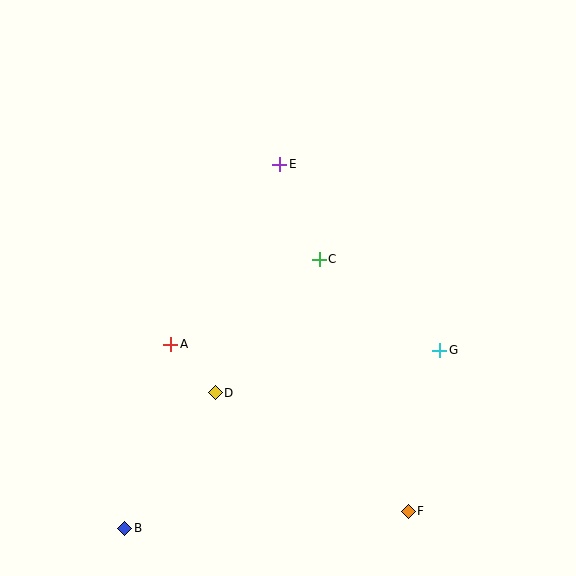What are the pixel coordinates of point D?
Point D is at (215, 393).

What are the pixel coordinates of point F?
Point F is at (408, 511).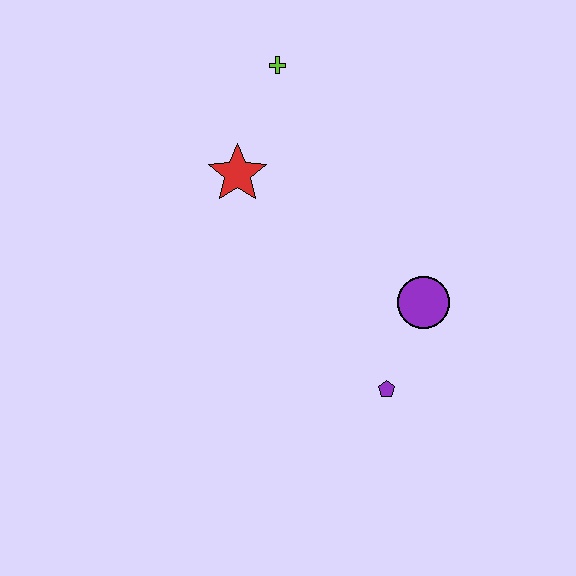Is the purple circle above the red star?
No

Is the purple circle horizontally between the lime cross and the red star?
No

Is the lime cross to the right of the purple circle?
No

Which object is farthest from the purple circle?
The lime cross is farthest from the purple circle.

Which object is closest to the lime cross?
The red star is closest to the lime cross.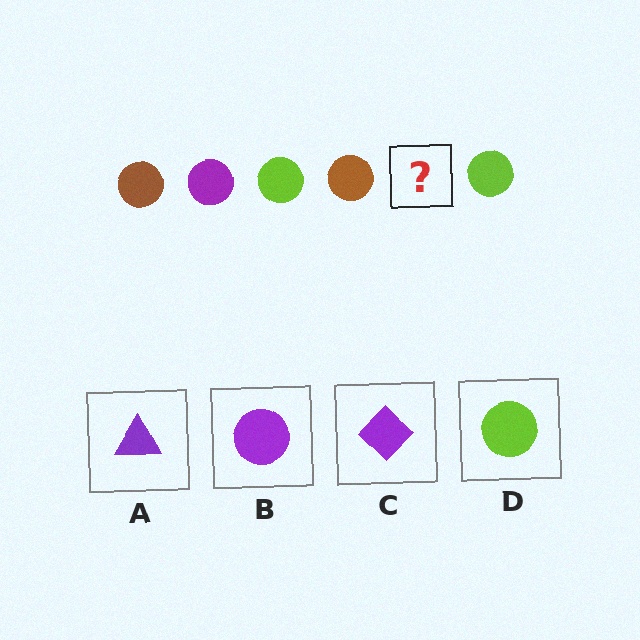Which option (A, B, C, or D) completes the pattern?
B.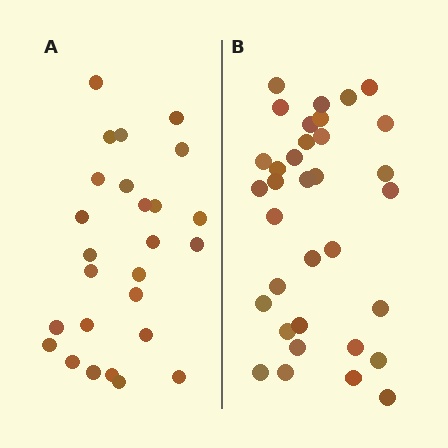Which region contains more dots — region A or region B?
Region B (the right region) has more dots.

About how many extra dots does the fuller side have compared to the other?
Region B has roughly 8 or so more dots than region A.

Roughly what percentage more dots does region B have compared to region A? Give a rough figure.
About 30% more.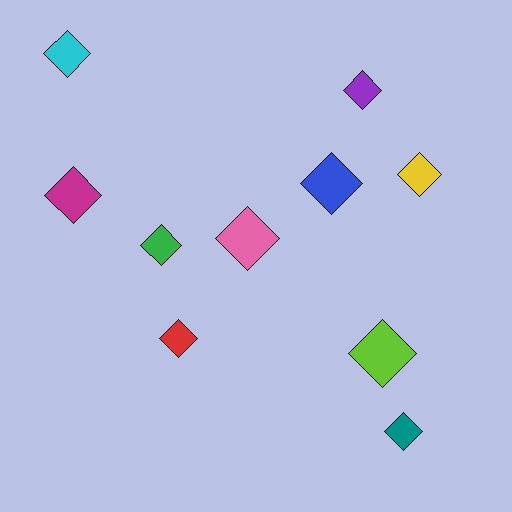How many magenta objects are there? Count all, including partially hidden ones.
There is 1 magenta object.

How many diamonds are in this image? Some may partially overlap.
There are 10 diamonds.